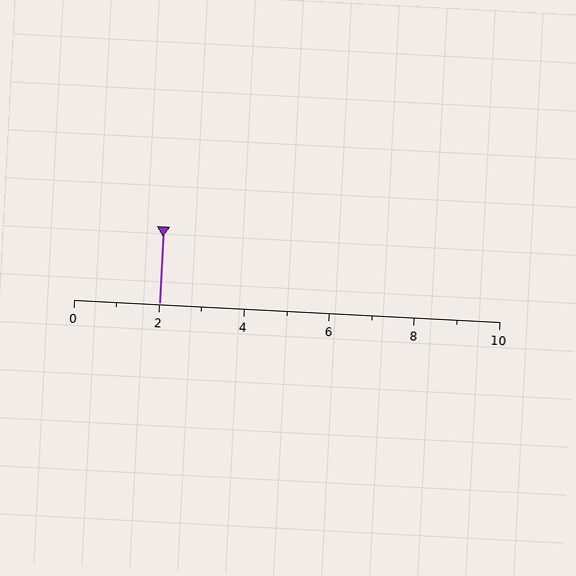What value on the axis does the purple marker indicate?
The marker indicates approximately 2.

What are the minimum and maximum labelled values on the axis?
The axis runs from 0 to 10.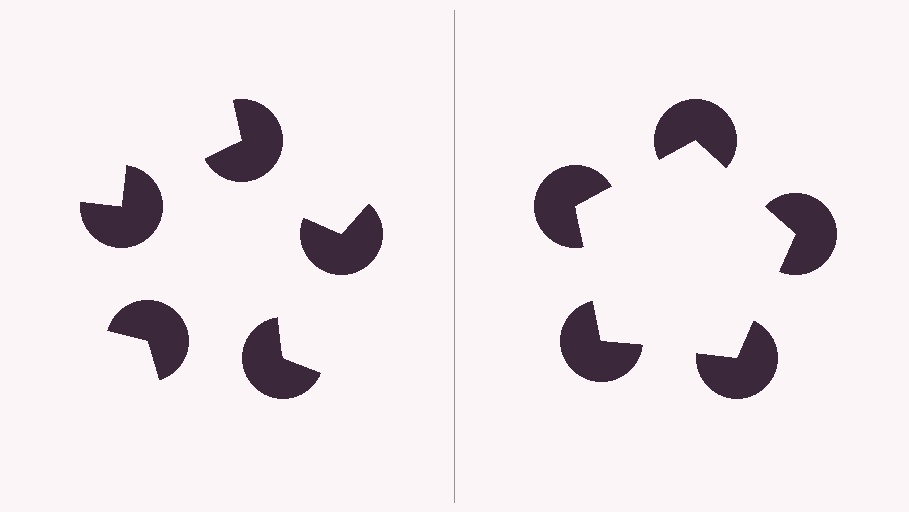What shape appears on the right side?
An illusory pentagon.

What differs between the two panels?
The pac-man discs are positioned identically on both sides; only the wedge orientations differ. On the right they align to a pentagon; on the left they are misaligned.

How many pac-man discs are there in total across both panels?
10 — 5 on each side.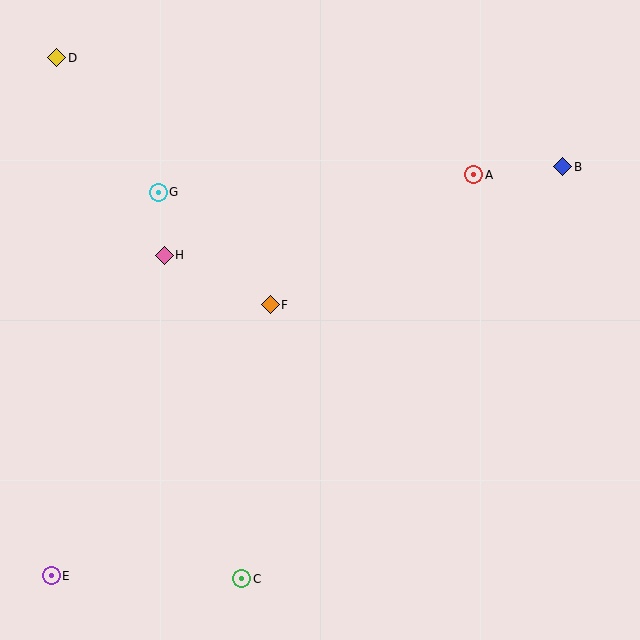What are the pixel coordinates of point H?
Point H is at (164, 255).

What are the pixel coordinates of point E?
Point E is at (51, 576).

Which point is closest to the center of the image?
Point F at (270, 305) is closest to the center.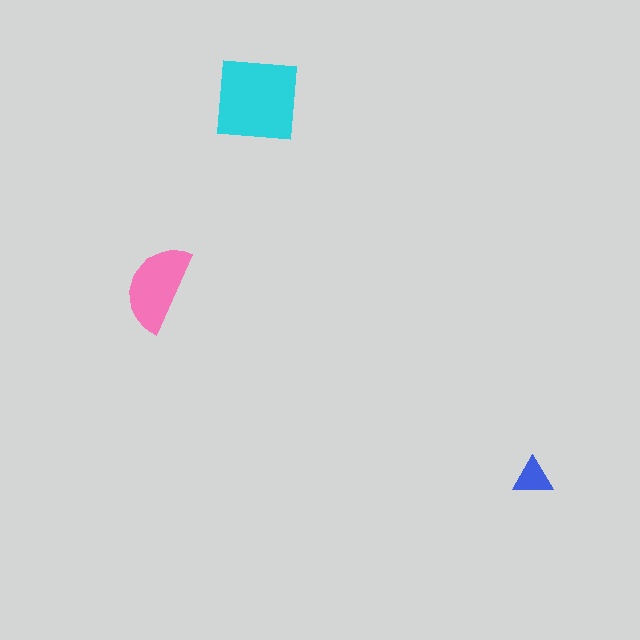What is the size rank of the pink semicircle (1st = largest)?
2nd.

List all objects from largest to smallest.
The cyan square, the pink semicircle, the blue triangle.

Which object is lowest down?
The blue triangle is bottommost.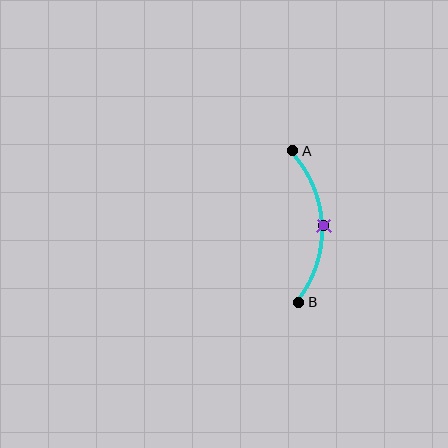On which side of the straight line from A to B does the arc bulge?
The arc bulges to the right of the straight line connecting A and B.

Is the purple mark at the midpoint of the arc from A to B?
Yes. The purple mark lies on the arc at equal arc-length from both A and B — it is the arc midpoint.